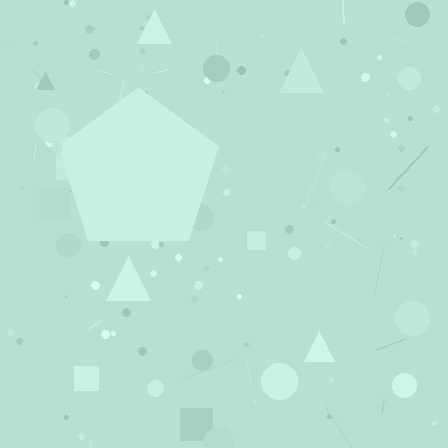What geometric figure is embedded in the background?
A pentagon is embedded in the background.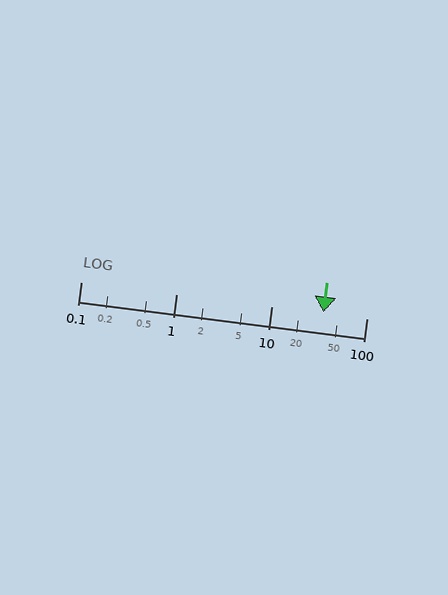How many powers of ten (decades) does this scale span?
The scale spans 3 decades, from 0.1 to 100.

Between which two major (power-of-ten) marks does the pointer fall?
The pointer is between 10 and 100.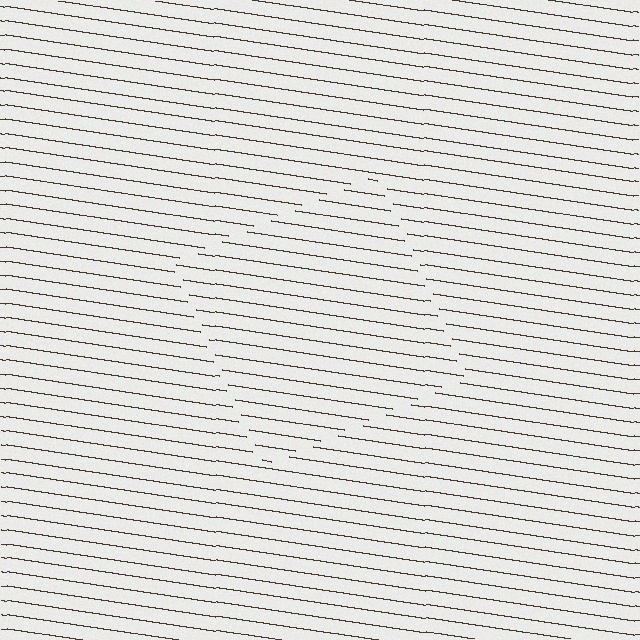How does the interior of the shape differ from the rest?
The interior of the shape contains the same grating, shifted by half a period — the contour is defined by the phase discontinuity where line-ends from the inner and outer gratings abut.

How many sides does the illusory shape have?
4 sides — the line-ends trace a square.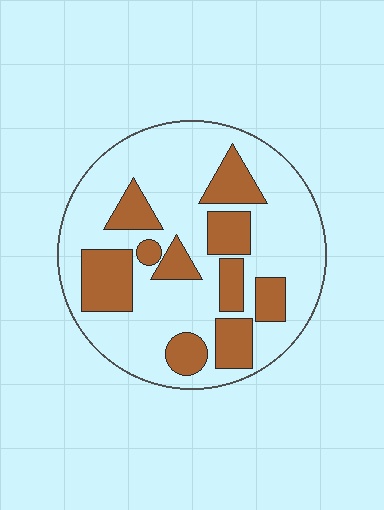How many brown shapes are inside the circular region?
10.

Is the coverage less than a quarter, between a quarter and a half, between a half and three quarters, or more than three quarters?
Between a quarter and a half.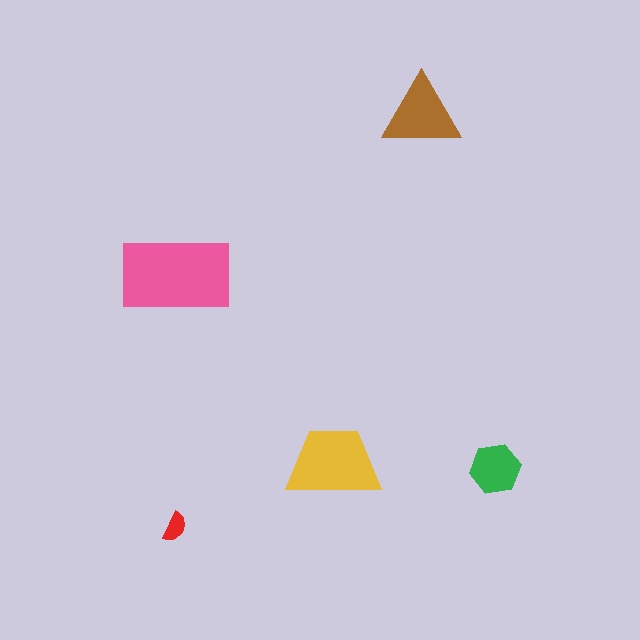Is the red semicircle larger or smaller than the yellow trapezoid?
Smaller.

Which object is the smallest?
The red semicircle.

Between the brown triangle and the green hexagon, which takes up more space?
The brown triangle.